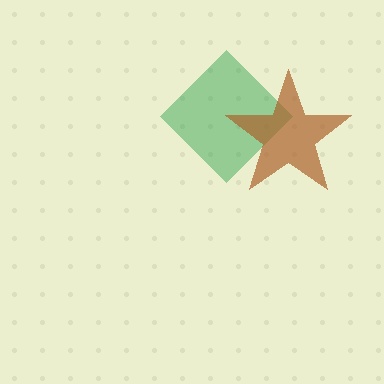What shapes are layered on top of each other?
The layered shapes are: a green diamond, a brown star.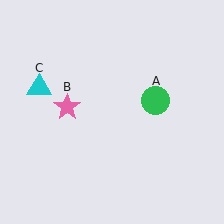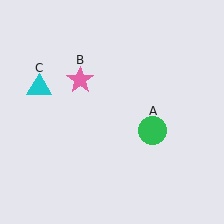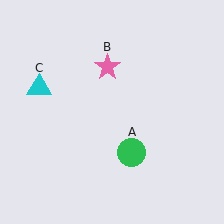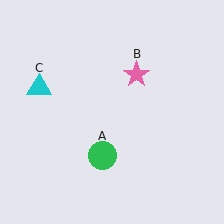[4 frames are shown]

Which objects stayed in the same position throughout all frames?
Cyan triangle (object C) remained stationary.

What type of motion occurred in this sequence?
The green circle (object A), pink star (object B) rotated clockwise around the center of the scene.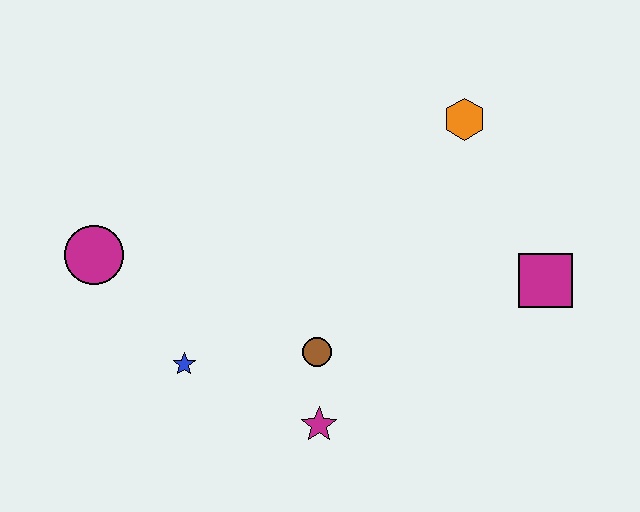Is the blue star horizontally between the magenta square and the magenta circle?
Yes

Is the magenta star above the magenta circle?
No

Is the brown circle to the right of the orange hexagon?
No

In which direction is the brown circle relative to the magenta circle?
The brown circle is to the right of the magenta circle.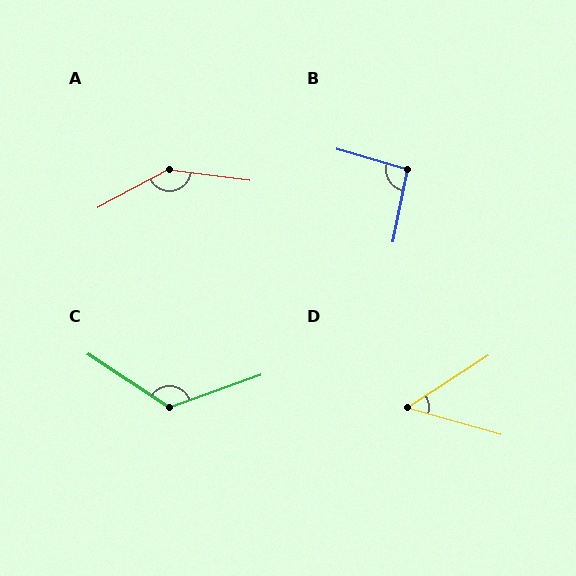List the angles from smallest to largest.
D (49°), B (94°), C (127°), A (144°).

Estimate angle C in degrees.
Approximately 127 degrees.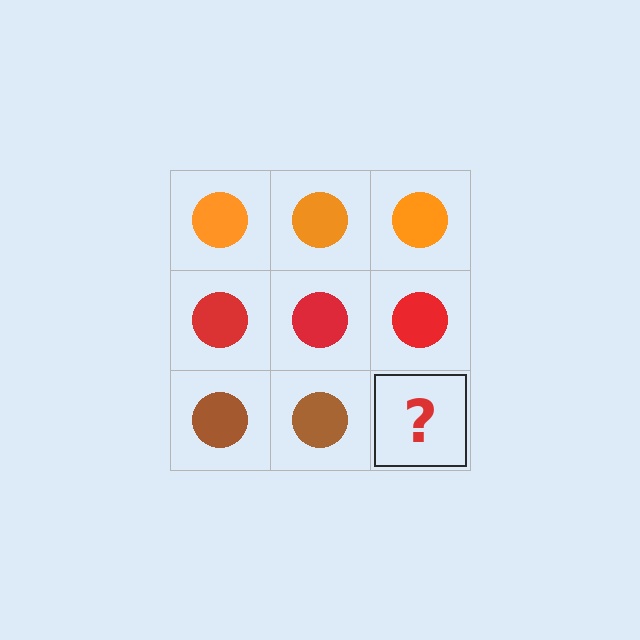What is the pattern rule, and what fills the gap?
The rule is that each row has a consistent color. The gap should be filled with a brown circle.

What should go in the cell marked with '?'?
The missing cell should contain a brown circle.